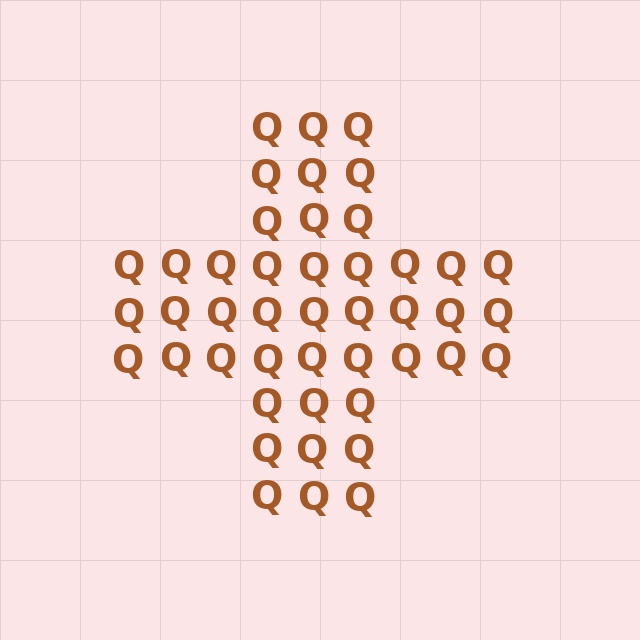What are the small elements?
The small elements are letter Q's.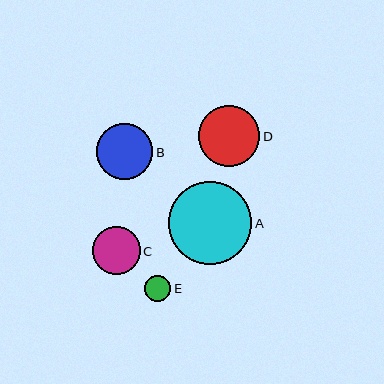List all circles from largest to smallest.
From largest to smallest: A, D, B, C, E.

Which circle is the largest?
Circle A is the largest with a size of approximately 83 pixels.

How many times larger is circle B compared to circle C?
Circle B is approximately 1.2 times the size of circle C.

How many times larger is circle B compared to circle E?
Circle B is approximately 2.2 times the size of circle E.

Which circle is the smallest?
Circle E is the smallest with a size of approximately 26 pixels.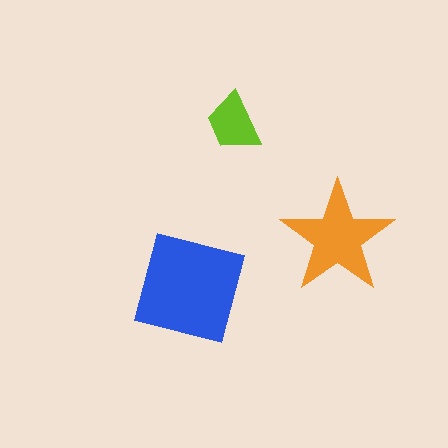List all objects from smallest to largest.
The lime trapezoid, the orange star, the blue square.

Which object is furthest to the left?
The blue square is leftmost.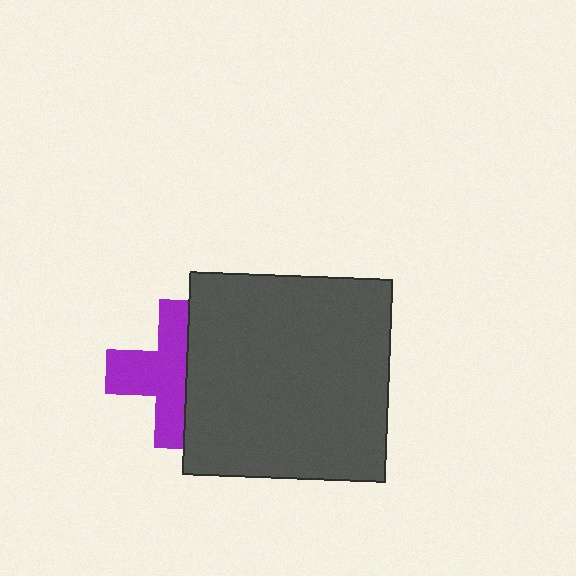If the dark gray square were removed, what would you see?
You would see the complete purple cross.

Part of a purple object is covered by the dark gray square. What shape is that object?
It is a cross.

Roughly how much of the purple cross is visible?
About half of it is visible (roughly 59%).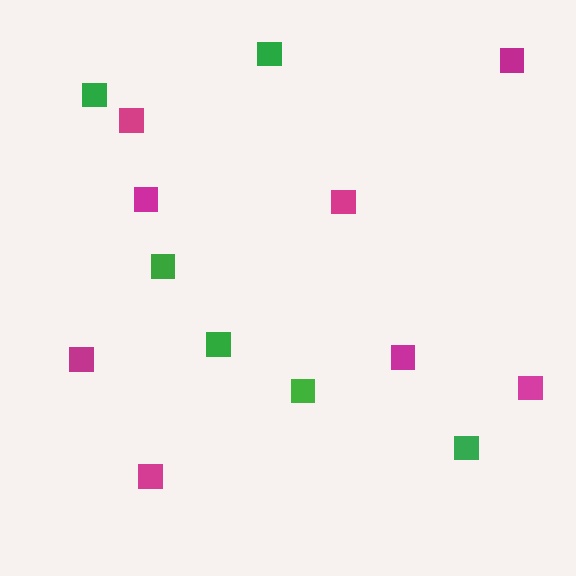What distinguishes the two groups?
There are 2 groups: one group of green squares (6) and one group of magenta squares (8).